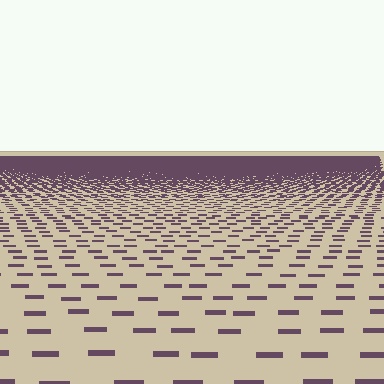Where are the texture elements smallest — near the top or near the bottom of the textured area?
Near the top.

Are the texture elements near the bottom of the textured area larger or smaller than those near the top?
Larger. Near the bottom, elements are closer to the viewer and appear at a bigger on-screen size.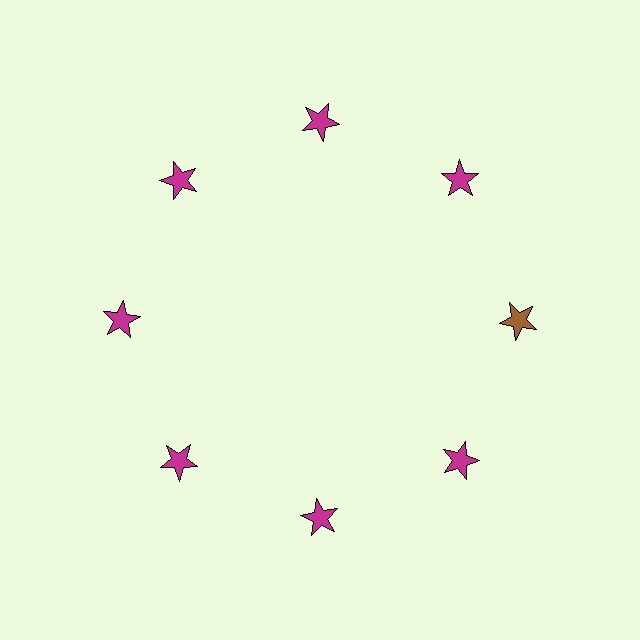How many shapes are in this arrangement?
There are 8 shapes arranged in a ring pattern.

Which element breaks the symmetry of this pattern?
The brown star at roughly the 3 o'clock position breaks the symmetry. All other shapes are magenta stars.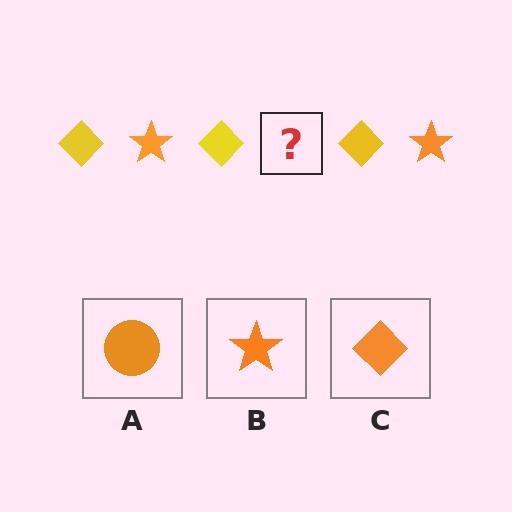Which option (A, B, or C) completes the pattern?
B.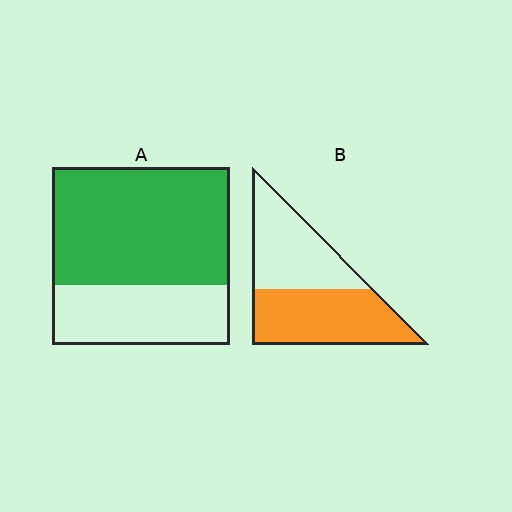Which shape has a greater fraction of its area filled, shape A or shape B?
Shape A.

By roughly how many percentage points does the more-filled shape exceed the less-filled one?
By roughly 15 percentage points (A over B).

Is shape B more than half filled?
Roughly half.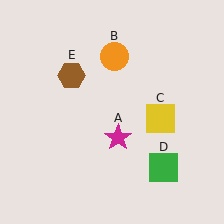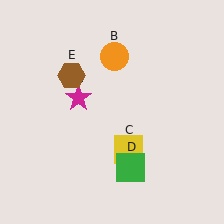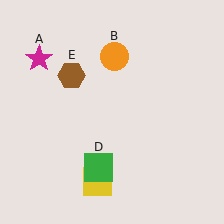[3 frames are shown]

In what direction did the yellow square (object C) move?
The yellow square (object C) moved down and to the left.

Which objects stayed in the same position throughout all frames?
Orange circle (object B) and brown hexagon (object E) remained stationary.